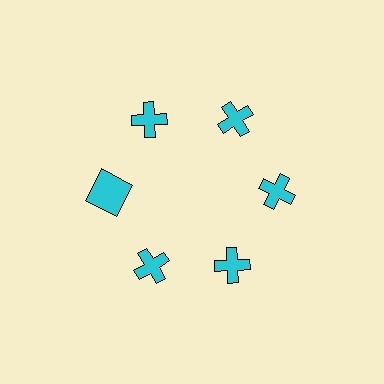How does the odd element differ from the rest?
It has a different shape: square instead of cross.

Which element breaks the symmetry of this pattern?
The cyan square at roughly the 9 o'clock position breaks the symmetry. All other shapes are cyan crosses.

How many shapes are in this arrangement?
There are 6 shapes arranged in a ring pattern.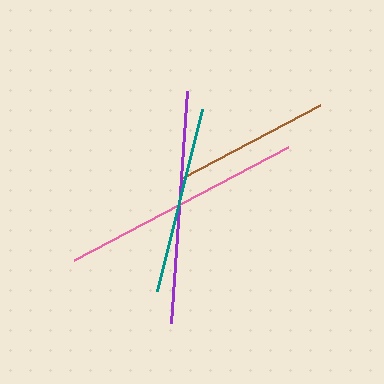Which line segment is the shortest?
The brown line is the shortest at approximately 156 pixels.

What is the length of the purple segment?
The purple segment is approximately 232 pixels long.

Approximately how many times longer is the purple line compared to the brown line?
The purple line is approximately 1.5 times the length of the brown line.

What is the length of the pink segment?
The pink segment is approximately 242 pixels long.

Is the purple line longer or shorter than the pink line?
The pink line is longer than the purple line.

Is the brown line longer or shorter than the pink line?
The pink line is longer than the brown line.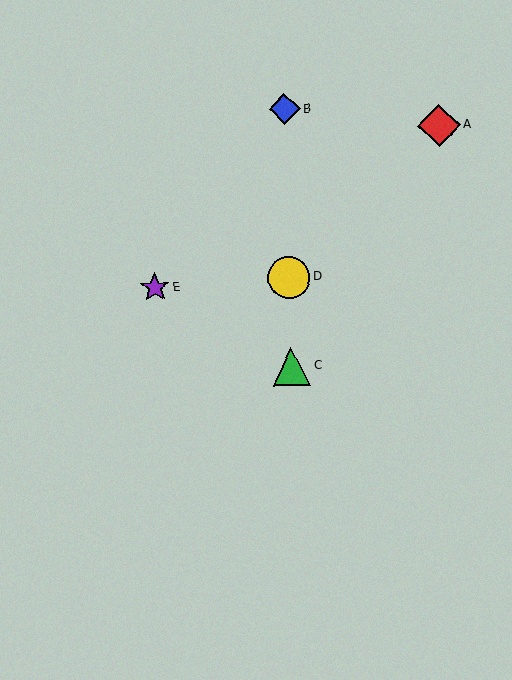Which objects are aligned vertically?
Objects B, C, D are aligned vertically.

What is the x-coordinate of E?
Object E is at x≈155.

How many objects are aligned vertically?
3 objects (B, C, D) are aligned vertically.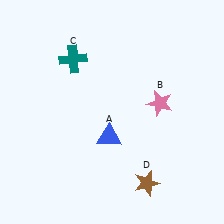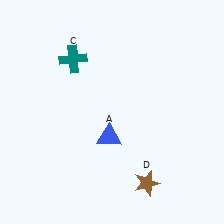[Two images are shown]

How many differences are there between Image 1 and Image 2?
There is 1 difference between the two images.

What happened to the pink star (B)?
The pink star (B) was removed in Image 2. It was in the top-right area of Image 1.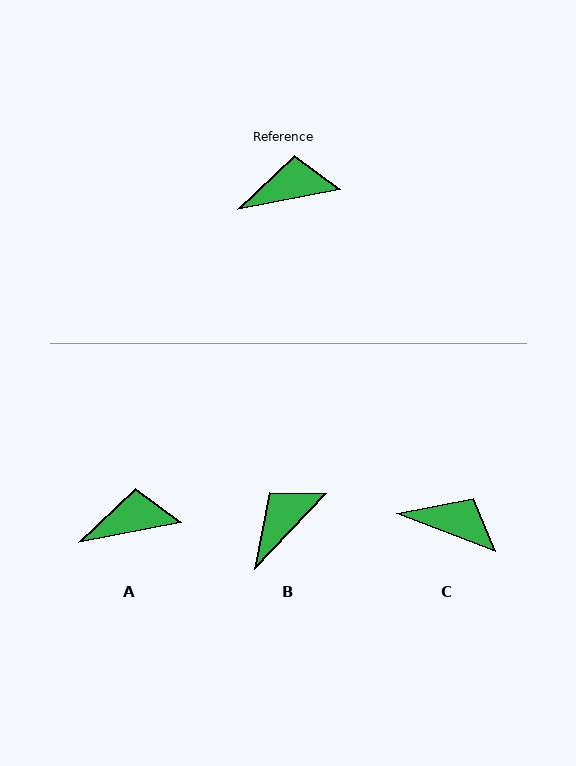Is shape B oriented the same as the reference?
No, it is off by about 35 degrees.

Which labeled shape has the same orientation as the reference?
A.